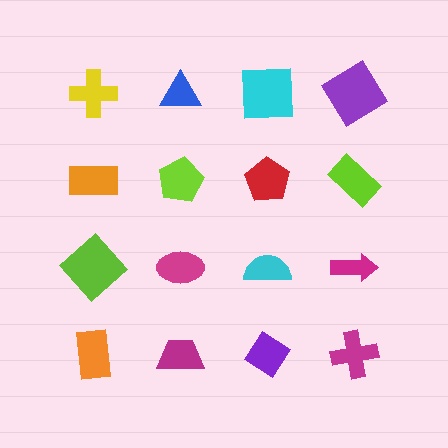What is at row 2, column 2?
A lime pentagon.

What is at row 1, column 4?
A purple diamond.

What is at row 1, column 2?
A blue triangle.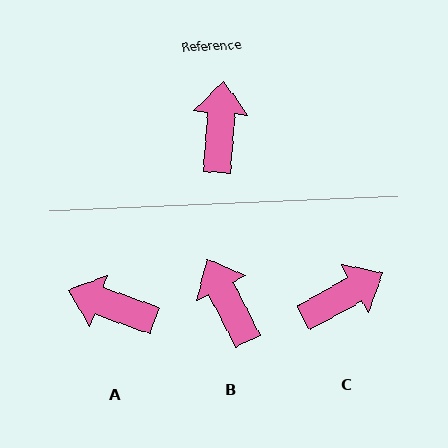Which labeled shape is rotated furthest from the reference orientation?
A, about 75 degrees away.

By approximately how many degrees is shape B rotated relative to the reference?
Approximately 31 degrees counter-clockwise.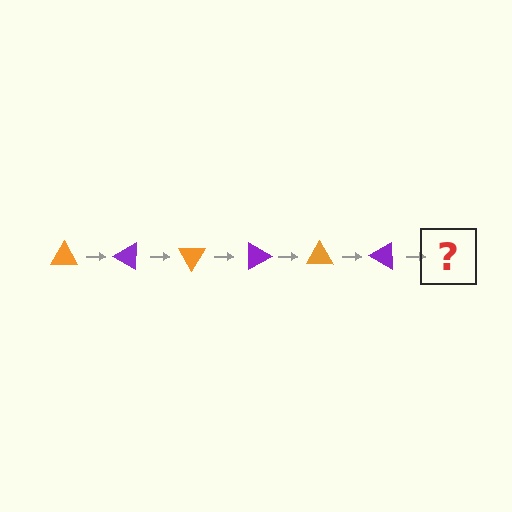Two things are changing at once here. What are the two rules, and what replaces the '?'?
The two rules are that it rotates 30 degrees each step and the color cycles through orange and purple. The '?' should be an orange triangle, rotated 180 degrees from the start.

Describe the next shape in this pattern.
It should be an orange triangle, rotated 180 degrees from the start.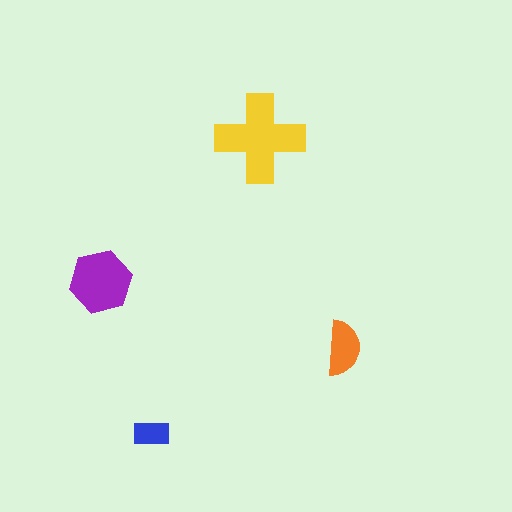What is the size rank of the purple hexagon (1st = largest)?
2nd.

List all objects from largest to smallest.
The yellow cross, the purple hexagon, the orange semicircle, the blue rectangle.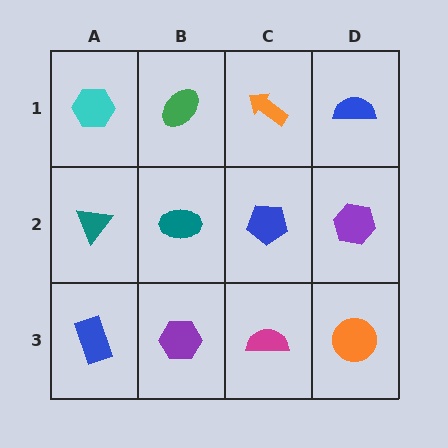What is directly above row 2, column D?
A blue semicircle.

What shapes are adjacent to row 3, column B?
A teal ellipse (row 2, column B), a blue rectangle (row 3, column A), a magenta semicircle (row 3, column C).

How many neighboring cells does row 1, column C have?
3.